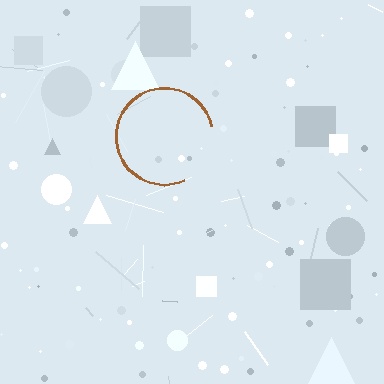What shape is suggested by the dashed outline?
The dashed outline suggests a circle.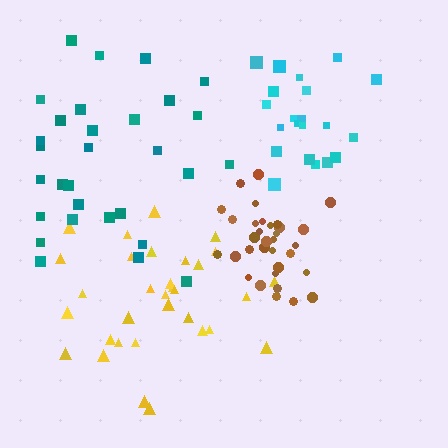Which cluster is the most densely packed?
Brown.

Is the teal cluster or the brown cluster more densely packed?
Brown.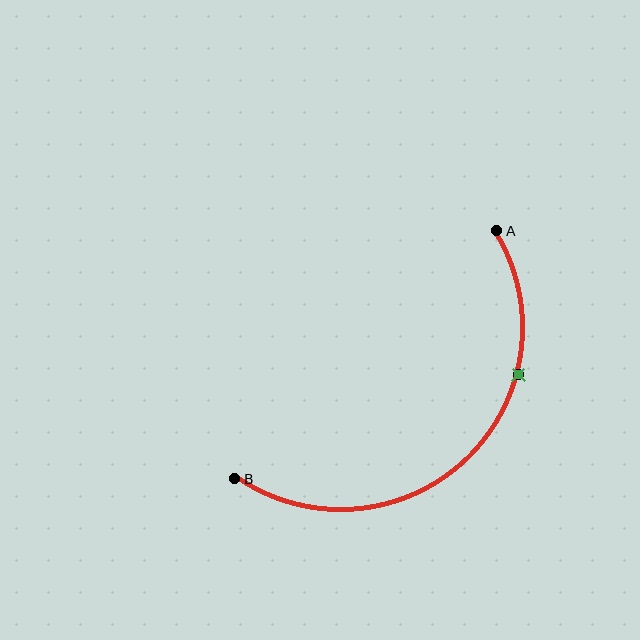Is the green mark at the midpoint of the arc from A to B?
No. The green mark lies on the arc but is closer to endpoint A. The arc midpoint would be at the point on the curve equidistant along the arc from both A and B.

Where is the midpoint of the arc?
The arc midpoint is the point on the curve farthest from the straight line joining A and B. It sits below and to the right of that line.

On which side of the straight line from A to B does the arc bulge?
The arc bulges below and to the right of the straight line connecting A and B.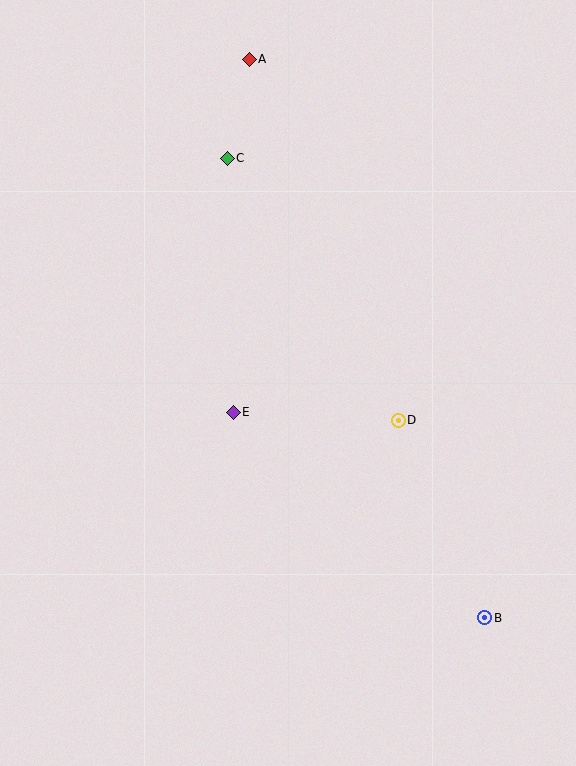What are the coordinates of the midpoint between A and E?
The midpoint between A and E is at (241, 236).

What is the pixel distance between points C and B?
The distance between C and B is 526 pixels.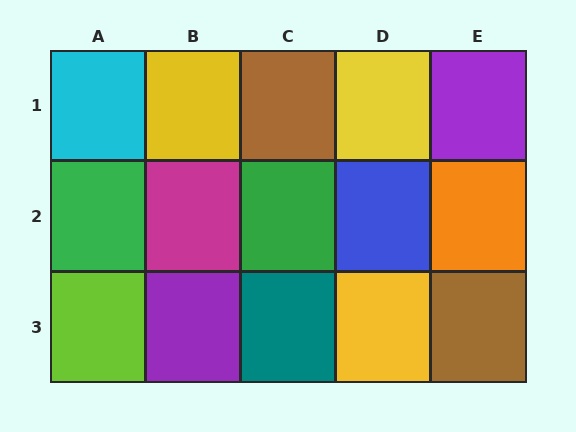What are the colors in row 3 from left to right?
Lime, purple, teal, yellow, brown.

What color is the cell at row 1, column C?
Brown.